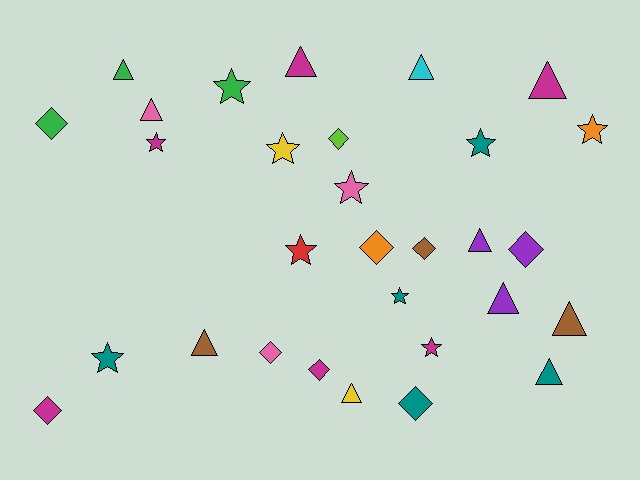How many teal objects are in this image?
There are 5 teal objects.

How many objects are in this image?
There are 30 objects.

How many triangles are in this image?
There are 11 triangles.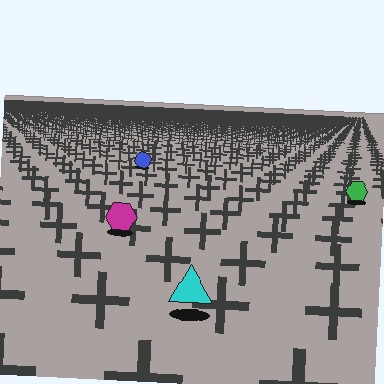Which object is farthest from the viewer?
The blue circle is farthest from the viewer. It appears smaller and the ground texture around it is denser.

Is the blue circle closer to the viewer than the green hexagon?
No. The green hexagon is closer — you can tell from the texture gradient: the ground texture is coarser near it.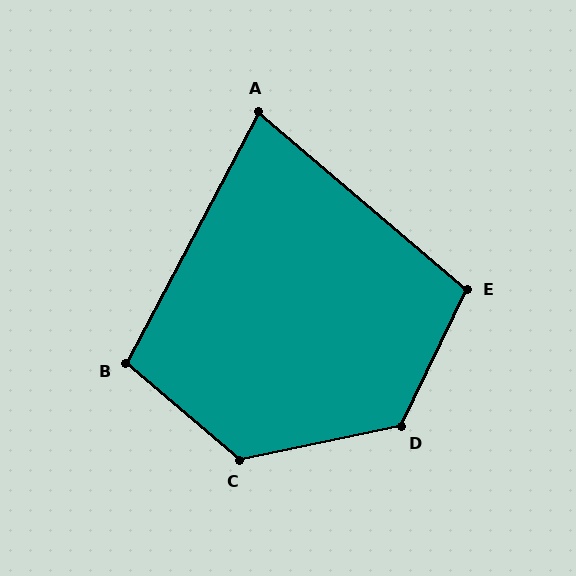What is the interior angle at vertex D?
Approximately 127 degrees (obtuse).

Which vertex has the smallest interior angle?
A, at approximately 77 degrees.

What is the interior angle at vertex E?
Approximately 105 degrees (obtuse).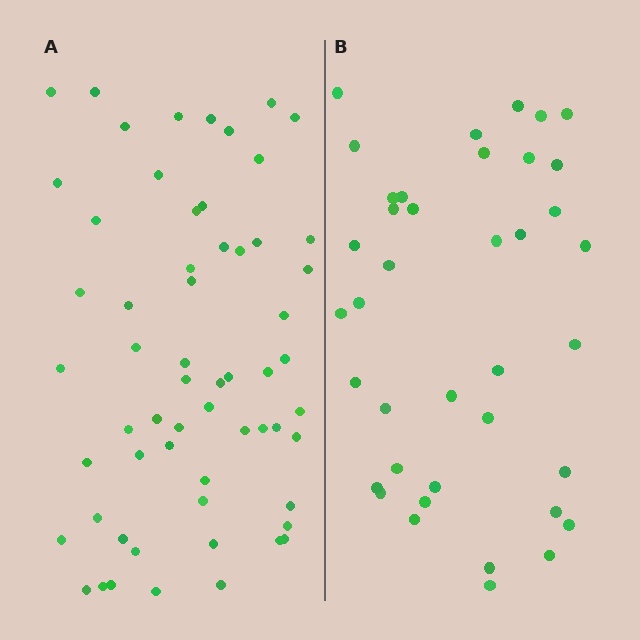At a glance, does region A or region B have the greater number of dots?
Region A (the left region) has more dots.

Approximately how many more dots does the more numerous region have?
Region A has approximately 20 more dots than region B.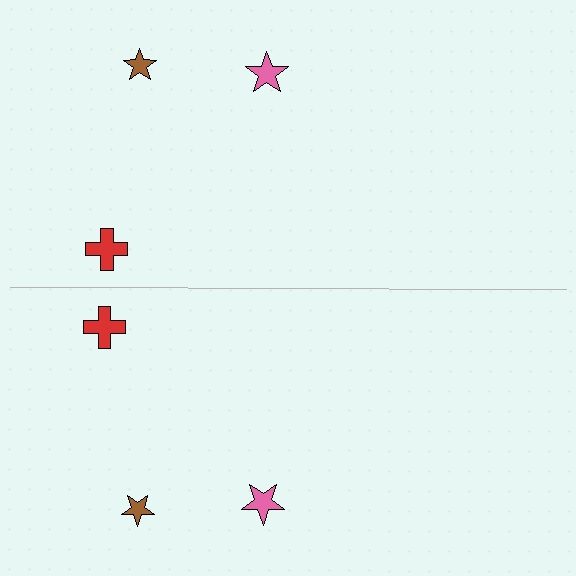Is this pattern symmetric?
Yes, this pattern has bilateral (reflection) symmetry.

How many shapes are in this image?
There are 6 shapes in this image.